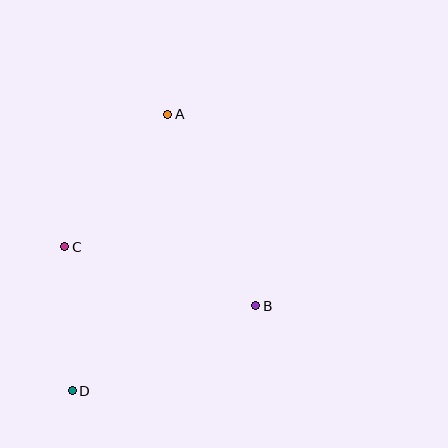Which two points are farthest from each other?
Points A and D are farthest from each other.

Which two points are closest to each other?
Points C and D are closest to each other.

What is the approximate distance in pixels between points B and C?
The distance between B and C is approximately 200 pixels.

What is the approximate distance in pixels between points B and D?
The distance between B and D is approximately 202 pixels.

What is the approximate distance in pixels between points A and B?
The distance between A and B is approximately 211 pixels.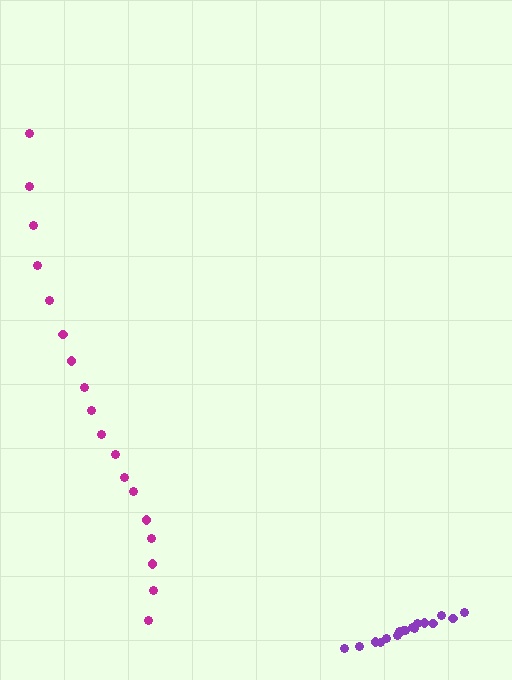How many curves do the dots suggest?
There are 2 distinct paths.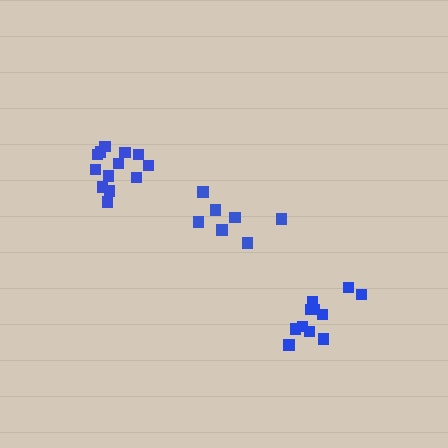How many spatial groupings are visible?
There are 3 spatial groupings.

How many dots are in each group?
Group 1: 11 dots, Group 2: 7 dots, Group 3: 13 dots (31 total).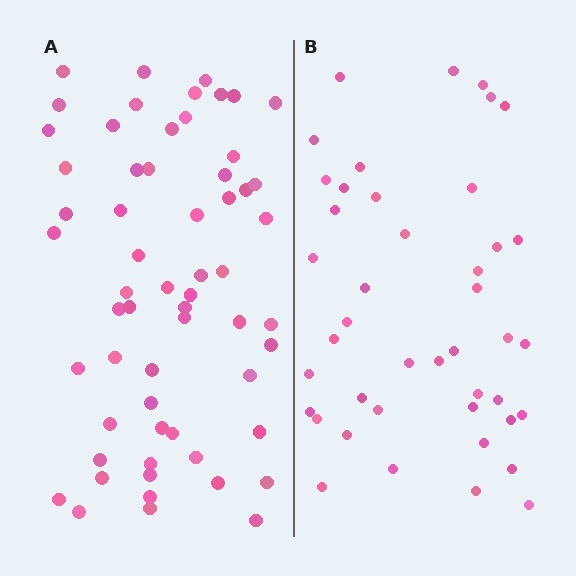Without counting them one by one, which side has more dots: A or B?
Region A (the left region) has more dots.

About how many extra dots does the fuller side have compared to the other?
Region A has approximately 15 more dots than region B.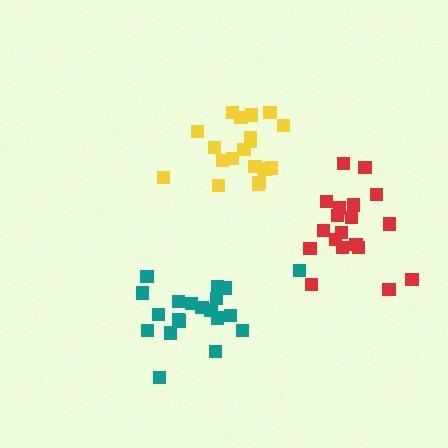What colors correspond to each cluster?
The clusters are colored: yellow, teal, red.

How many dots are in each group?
Group 1: 20 dots, Group 2: 20 dots, Group 3: 19 dots (59 total).